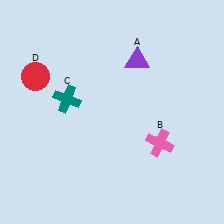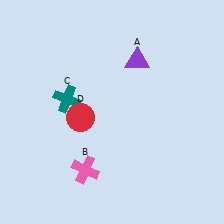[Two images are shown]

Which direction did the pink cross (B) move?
The pink cross (B) moved left.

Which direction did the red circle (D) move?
The red circle (D) moved right.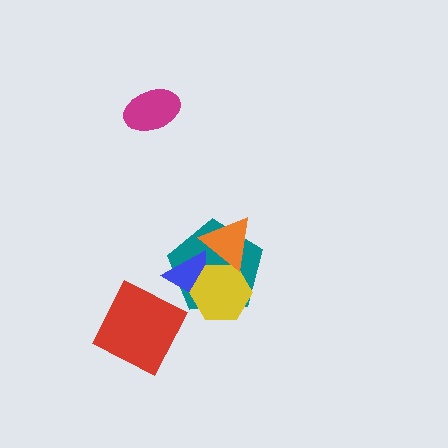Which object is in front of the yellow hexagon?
The orange triangle is in front of the yellow hexagon.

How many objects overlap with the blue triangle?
3 objects overlap with the blue triangle.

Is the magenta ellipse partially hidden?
No, no other shape covers it.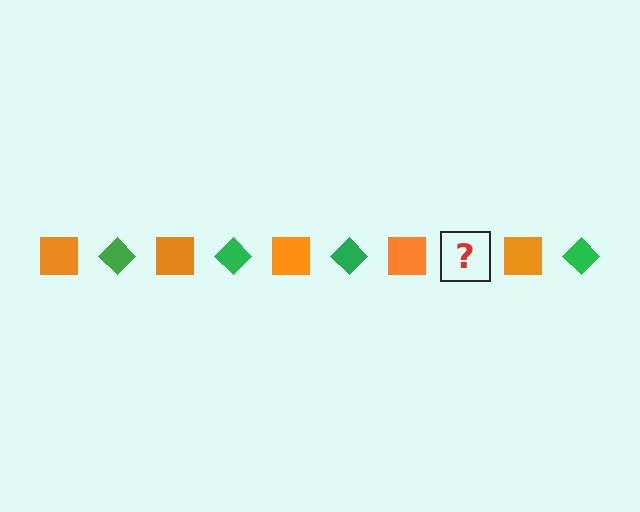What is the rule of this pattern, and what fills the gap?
The rule is that the pattern alternates between orange square and green diamond. The gap should be filled with a green diamond.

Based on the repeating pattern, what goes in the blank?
The blank should be a green diamond.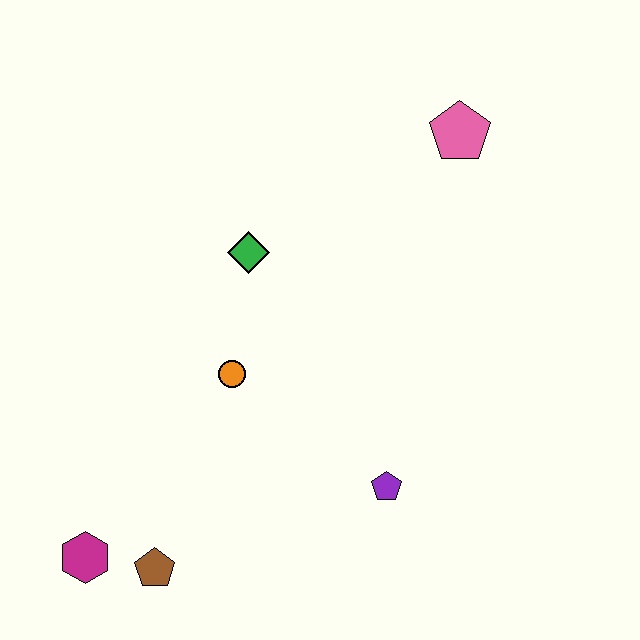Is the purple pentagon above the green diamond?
No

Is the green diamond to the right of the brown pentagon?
Yes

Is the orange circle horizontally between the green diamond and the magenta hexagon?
Yes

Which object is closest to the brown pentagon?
The magenta hexagon is closest to the brown pentagon.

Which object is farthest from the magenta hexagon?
The pink pentagon is farthest from the magenta hexagon.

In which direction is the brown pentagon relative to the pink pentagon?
The brown pentagon is below the pink pentagon.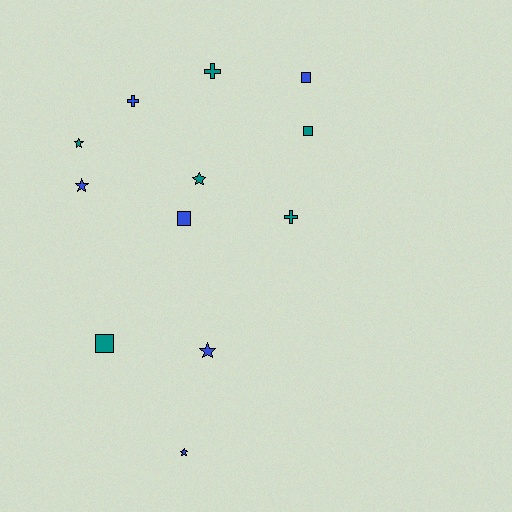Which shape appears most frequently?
Star, with 5 objects.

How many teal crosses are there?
There are 2 teal crosses.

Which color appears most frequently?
Teal, with 6 objects.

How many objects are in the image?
There are 12 objects.